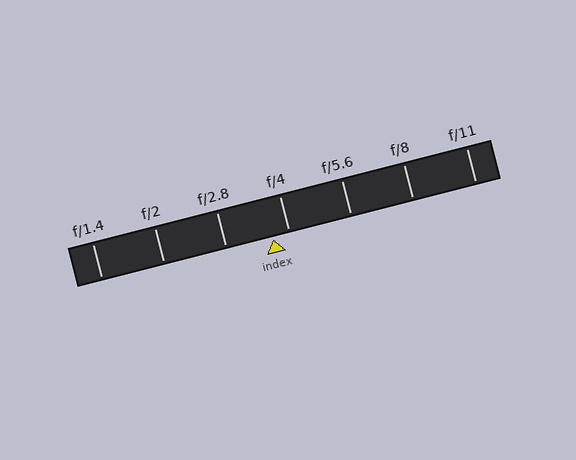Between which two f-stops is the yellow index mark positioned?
The index mark is between f/2.8 and f/4.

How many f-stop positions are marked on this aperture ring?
There are 7 f-stop positions marked.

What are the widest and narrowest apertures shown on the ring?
The widest aperture shown is f/1.4 and the narrowest is f/11.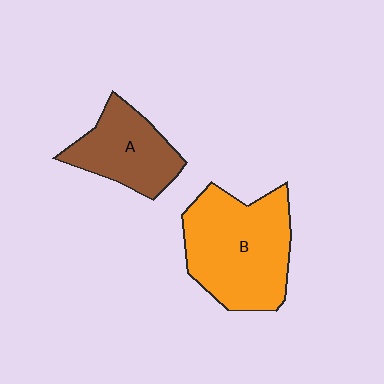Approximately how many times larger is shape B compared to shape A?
Approximately 1.6 times.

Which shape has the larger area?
Shape B (orange).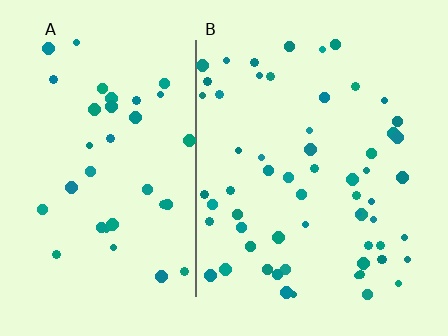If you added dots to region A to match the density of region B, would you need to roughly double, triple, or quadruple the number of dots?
Approximately double.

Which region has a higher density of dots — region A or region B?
B (the right).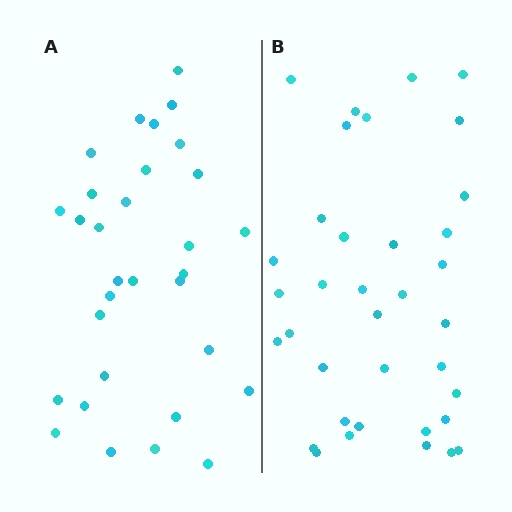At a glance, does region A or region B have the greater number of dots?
Region B (the right region) has more dots.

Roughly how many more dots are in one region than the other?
Region B has about 5 more dots than region A.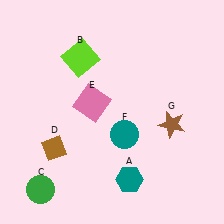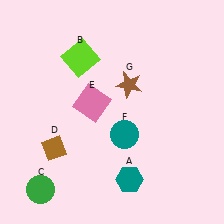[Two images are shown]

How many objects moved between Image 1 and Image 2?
1 object moved between the two images.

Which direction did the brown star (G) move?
The brown star (G) moved left.